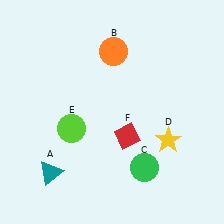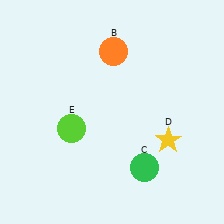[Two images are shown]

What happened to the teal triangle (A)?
The teal triangle (A) was removed in Image 2. It was in the bottom-left area of Image 1.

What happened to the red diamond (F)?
The red diamond (F) was removed in Image 2. It was in the bottom-right area of Image 1.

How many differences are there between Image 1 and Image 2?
There are 2 differences between the two images.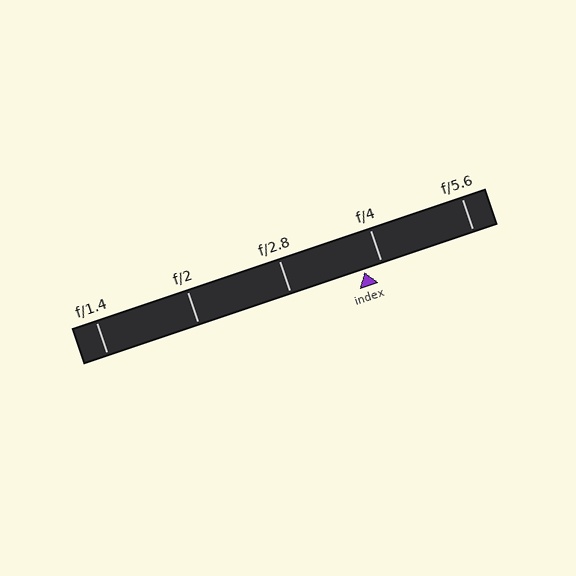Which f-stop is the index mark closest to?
The index mark is closest to f/4.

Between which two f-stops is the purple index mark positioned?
The index mark is between f/2.8 and f/4.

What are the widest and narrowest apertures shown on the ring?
The widest aperture shown is f/1.4 and the narrowest is f/5.6.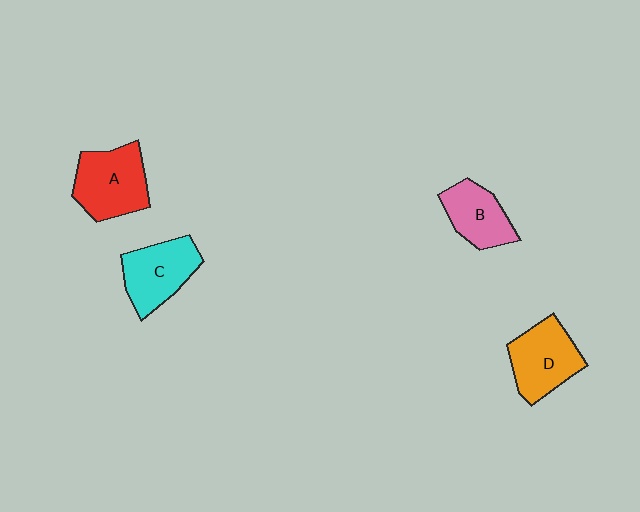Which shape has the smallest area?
Shape B (pink).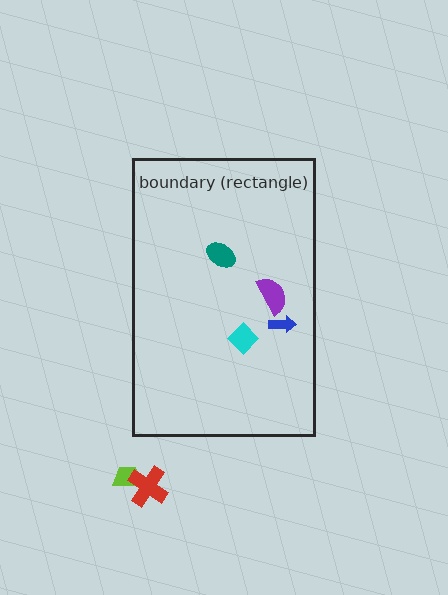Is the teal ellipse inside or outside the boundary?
Inside.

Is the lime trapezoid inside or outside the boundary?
Outside.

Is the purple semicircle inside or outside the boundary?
Inside.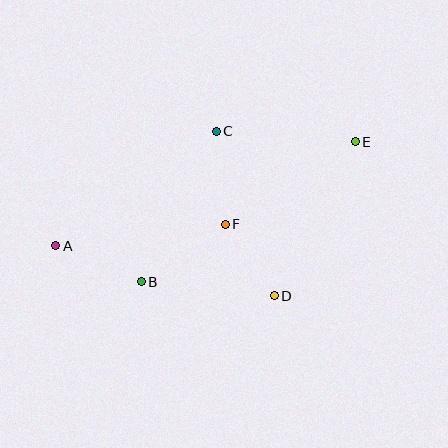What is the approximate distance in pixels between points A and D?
The distance between A and D is approximately 224 pixels.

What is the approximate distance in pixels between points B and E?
The distance between B and E is approximately 256 pixels.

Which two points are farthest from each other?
Points A and E are farthest from each other.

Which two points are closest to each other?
Points D and F are closest to each other.